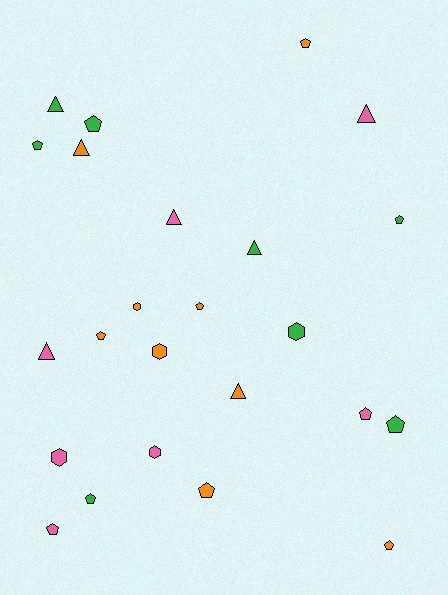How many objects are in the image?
There are 24 objects.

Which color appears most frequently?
Orange, with 9 objects.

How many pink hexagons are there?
There are 2 pink hexagons.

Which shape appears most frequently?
Pentagon, with 12 objects.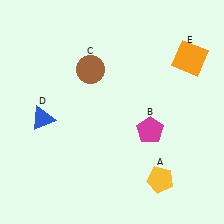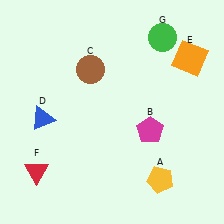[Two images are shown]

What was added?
A red triangle (F), a green circle (G) were added in Image 2.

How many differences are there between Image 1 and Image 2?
There are 2 differences between the two images.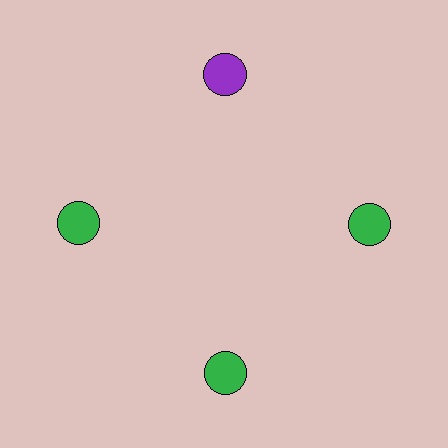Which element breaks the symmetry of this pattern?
The purple circle at roughly the 12 o'clock position breaks the symmetry. All other shapes are green circles.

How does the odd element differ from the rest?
It has a different color: purple instead of green.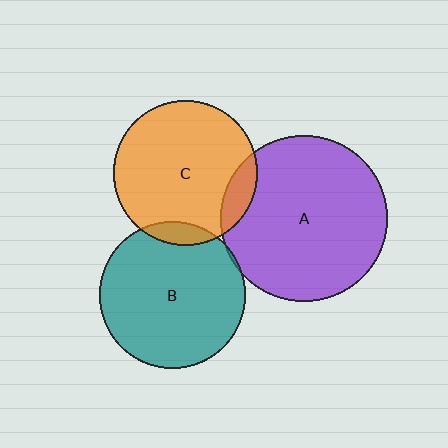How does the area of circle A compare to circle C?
Approximately 1.3 times.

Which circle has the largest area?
Circle A (purple).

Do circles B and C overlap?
Yes.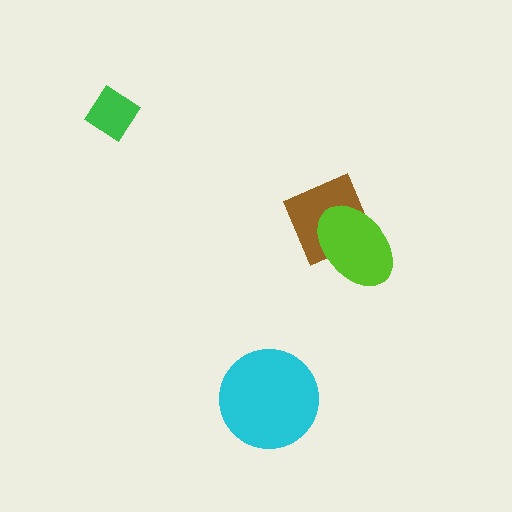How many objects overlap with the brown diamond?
1 object overlaps with the brown diamond.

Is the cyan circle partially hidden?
No, no other shape covers it.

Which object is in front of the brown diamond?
The lime ellipse is in front of the brown diamond.